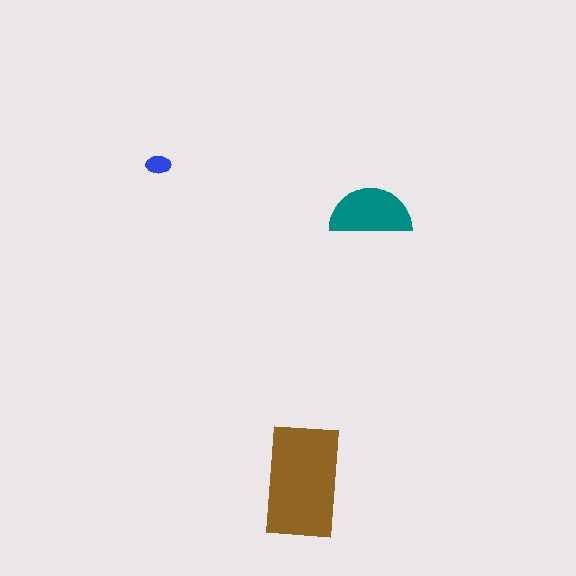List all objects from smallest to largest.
The blue ellipse, the teal semicircle, the brown rectangle.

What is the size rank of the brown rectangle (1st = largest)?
1st.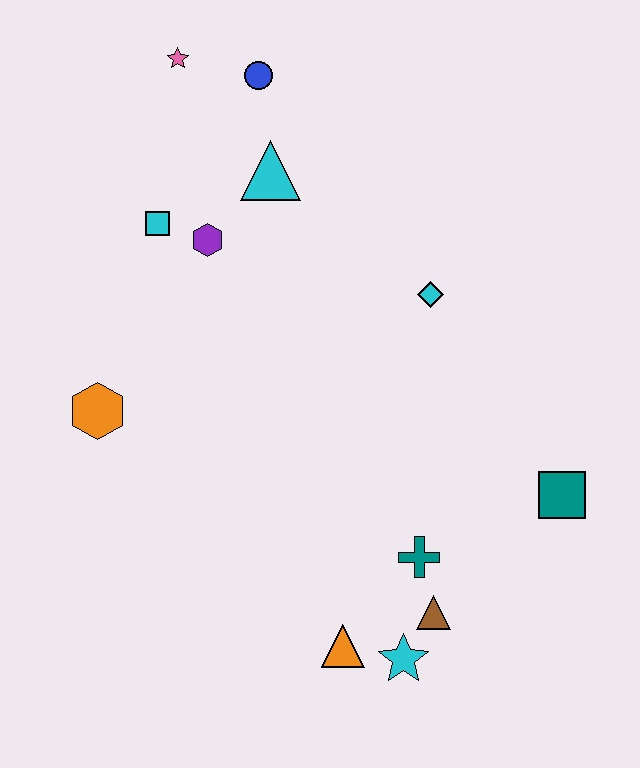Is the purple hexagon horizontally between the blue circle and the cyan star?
No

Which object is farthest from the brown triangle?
The pink star is farthest from the brown triangle.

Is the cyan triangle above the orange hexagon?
Yes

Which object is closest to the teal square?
The teal cross is closest to the teal square.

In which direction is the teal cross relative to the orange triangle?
The teal cross is above the orange triangle.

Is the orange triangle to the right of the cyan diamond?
No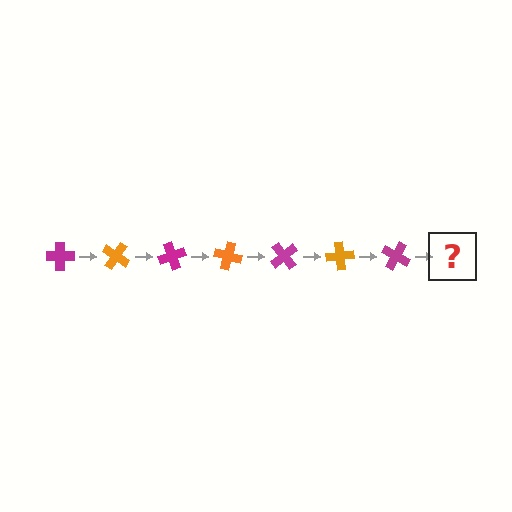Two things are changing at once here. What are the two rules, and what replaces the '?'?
The two rules are that it rotates 35 degrees each step and the color cycles through magenta and orange. The '?' should be an orange cross, rotated 245 degrees from the start.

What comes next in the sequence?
The next element should be an orange cross, rotated 245 degrees from the start.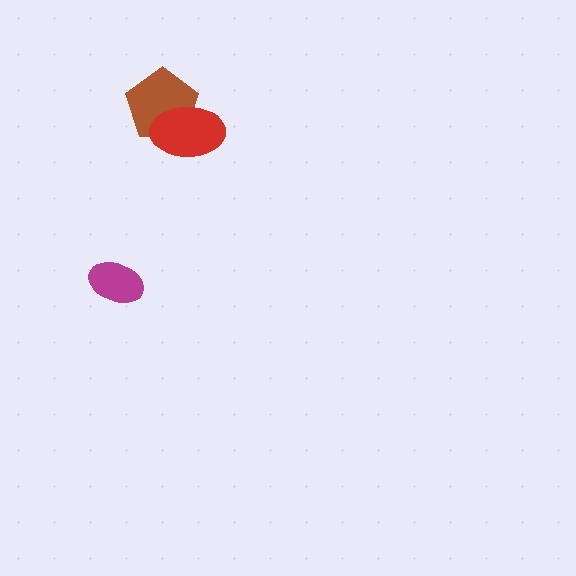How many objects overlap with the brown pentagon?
1 object overlaps with the brown pentagon.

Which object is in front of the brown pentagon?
The red ellipse is in front of the brown pentagon.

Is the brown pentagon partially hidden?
Yes, it is partially covered by another shape.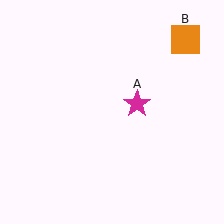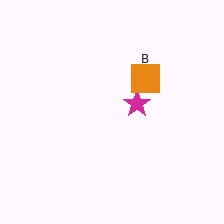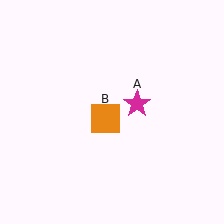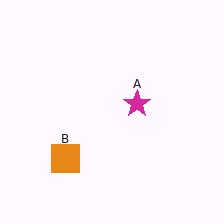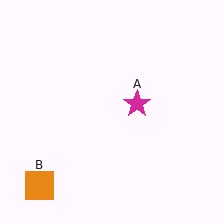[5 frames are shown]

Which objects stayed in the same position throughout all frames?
Magenta star (object A) remained stationary.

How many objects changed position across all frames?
1 object changed position: orange square (object B).